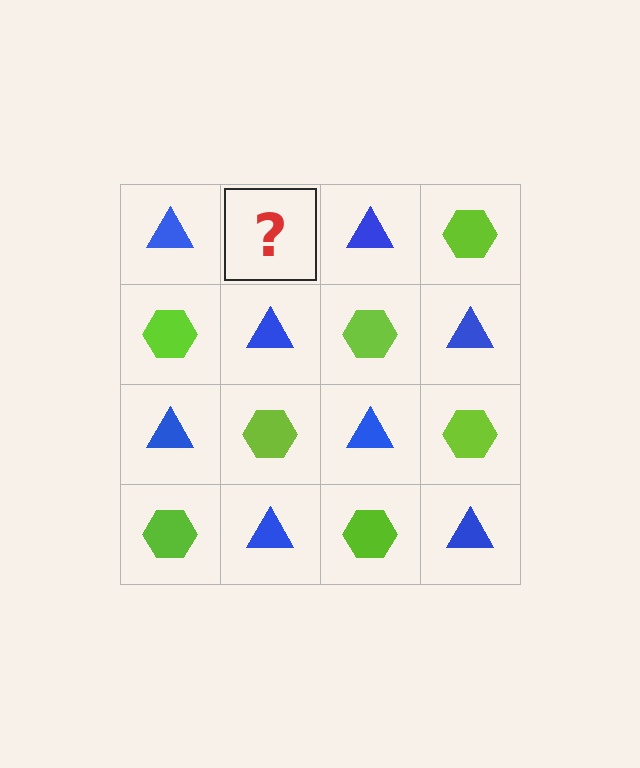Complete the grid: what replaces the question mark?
The question mark should be replaced with a lime hexagon.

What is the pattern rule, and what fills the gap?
The rule is that it alternates blue triangle and lime hexagon in a checkerboard pattern. The gap should be filled with a lime hexagon.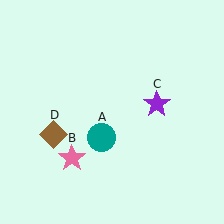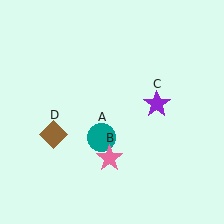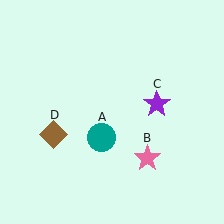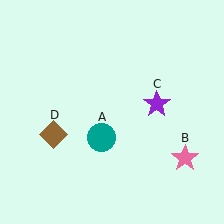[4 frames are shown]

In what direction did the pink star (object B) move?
The pink star (object B) moved right.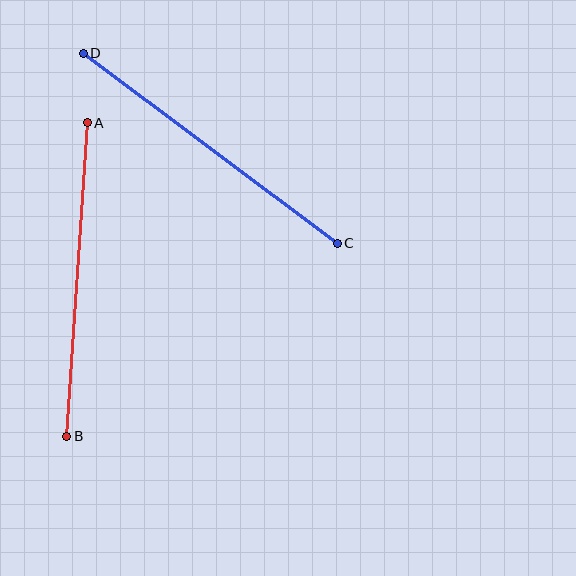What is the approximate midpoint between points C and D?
The midpoint is at approximately (210, 148) pixels.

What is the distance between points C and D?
The distance is approximately 317 pixels.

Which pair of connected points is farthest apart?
Points C and D are farthest apart.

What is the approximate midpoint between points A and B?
The midpoint is at approximately (77, 280) pixels.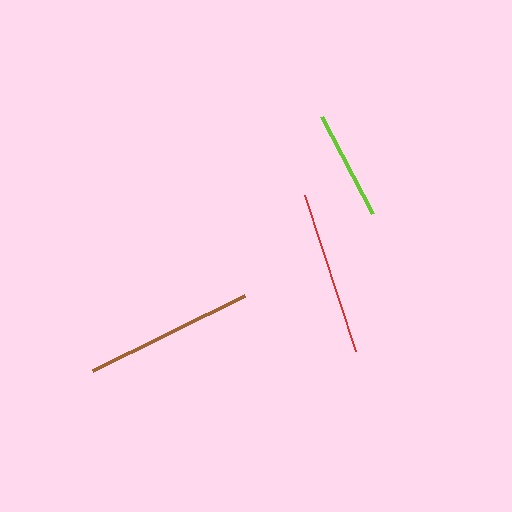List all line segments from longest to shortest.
From longest to shortest: brown, red, lime.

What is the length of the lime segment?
The lime segment is approximately 110 pixels long.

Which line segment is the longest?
The brown line is the longest at approximately 169 pixels.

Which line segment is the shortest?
The lime line is the shortest at approximately 110 pixels.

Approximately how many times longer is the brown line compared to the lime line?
The brown line is approximately 1.5 times the length of the lime line.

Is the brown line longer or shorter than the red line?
The brown line is longer than the red line.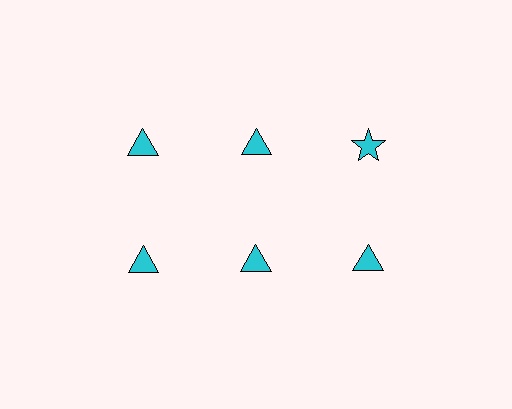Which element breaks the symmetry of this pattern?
The cyan star in the top row, center column breaks the symmetry. All other shapes are cyan triangles.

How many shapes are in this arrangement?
There are 6 shapes arranged in a grid pattern.